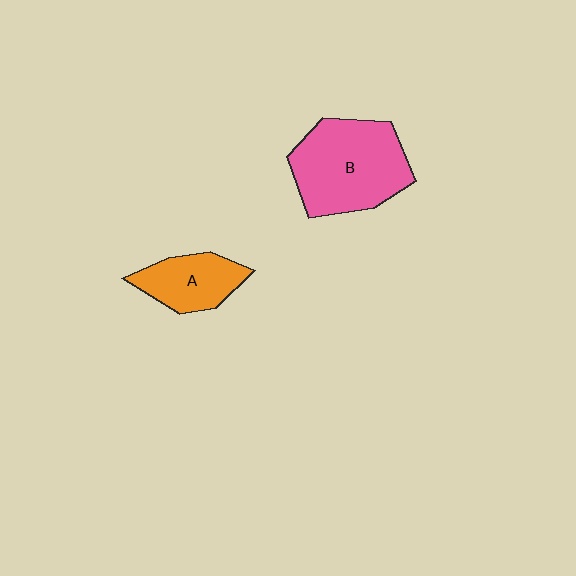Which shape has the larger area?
Shape B (pink).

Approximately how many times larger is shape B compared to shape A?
Approximately 1.9 times.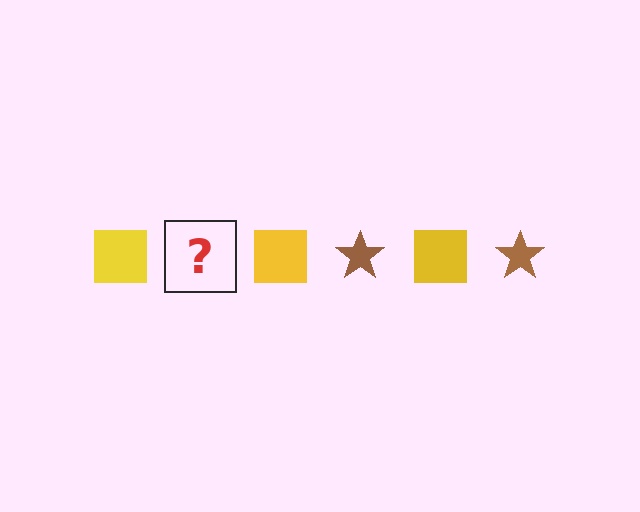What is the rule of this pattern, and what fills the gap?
The rule is that the pattern alternates between yellow square and brown star. The gap should be filled with a brown star.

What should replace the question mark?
The question mark should be replaced with a brown star.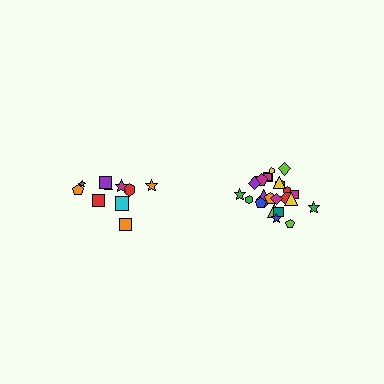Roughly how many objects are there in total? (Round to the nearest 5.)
Roughly 35 objects in total.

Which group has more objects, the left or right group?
The right group.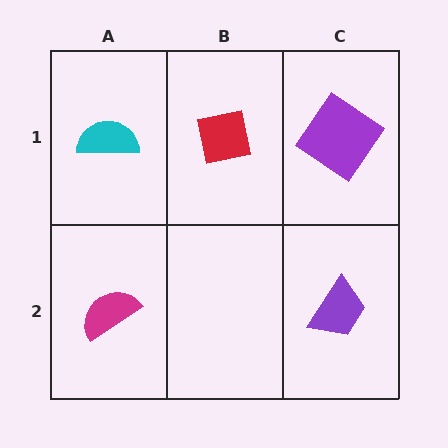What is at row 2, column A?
A magenta semicircle.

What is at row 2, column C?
A purple trapezoid.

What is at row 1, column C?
A purple diamond.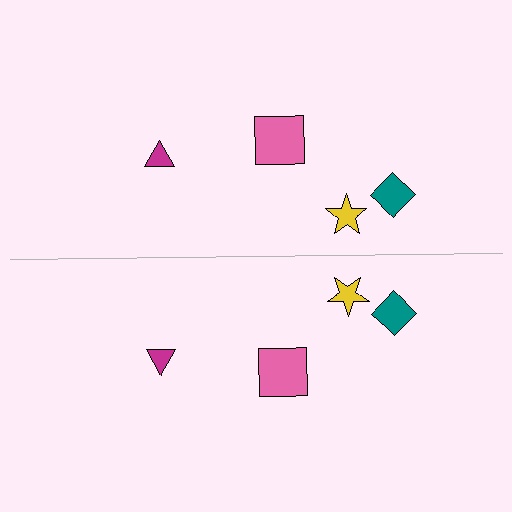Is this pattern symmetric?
Yes, this pattern has bilateral (reflection) symmetry.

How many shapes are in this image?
There are 8 shapes in this image.